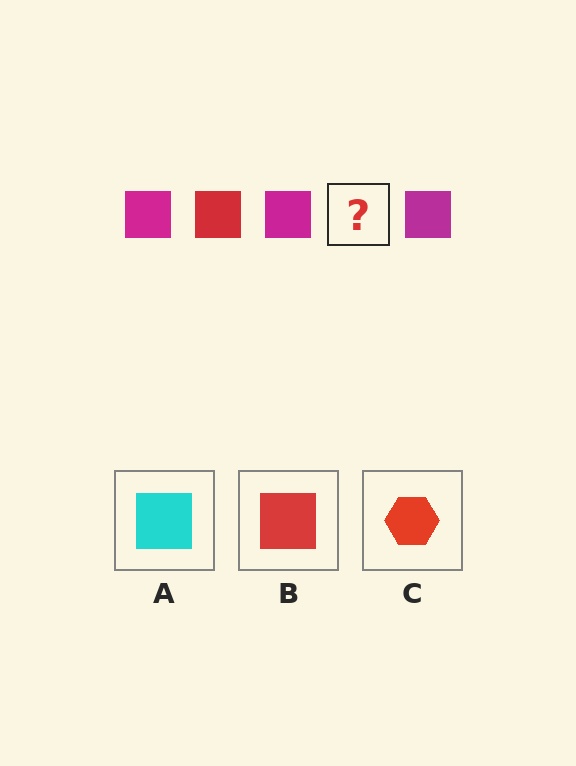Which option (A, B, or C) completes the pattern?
B.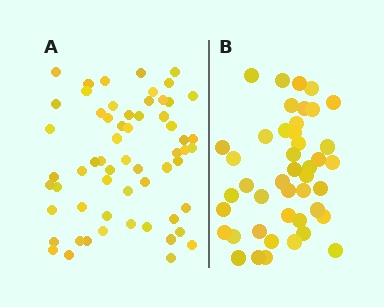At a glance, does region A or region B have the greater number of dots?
Region A (the left region) has more dots.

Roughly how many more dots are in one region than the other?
Region A has approximately 15 more dots than region B.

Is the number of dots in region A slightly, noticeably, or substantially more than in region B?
Region A has noticeably more, but not dramatically so. The ratio is roughly 1.4 to 1.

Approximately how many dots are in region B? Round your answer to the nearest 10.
About 40 dots. (The exact count is 44, which rounds to 40.)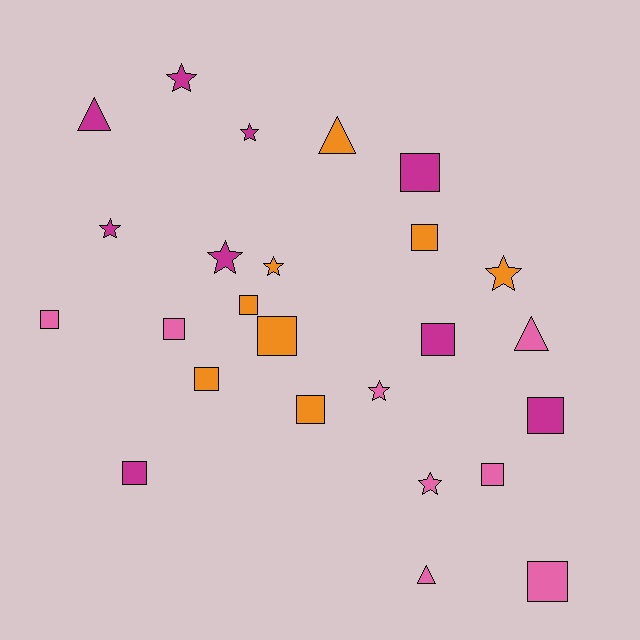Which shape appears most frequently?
Square, with 13 objects.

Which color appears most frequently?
Magenta, with 9 objects.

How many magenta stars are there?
There are 4 magenta stars.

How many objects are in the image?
There are 25 objects.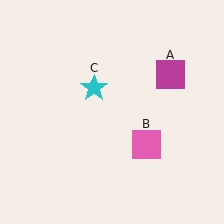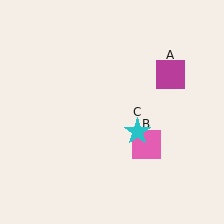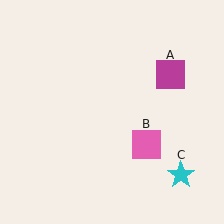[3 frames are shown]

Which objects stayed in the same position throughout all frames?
Magenta square (object A) and pink square (object B) remained stationary.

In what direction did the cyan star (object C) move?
The cyan star (object C) moved down and to the right.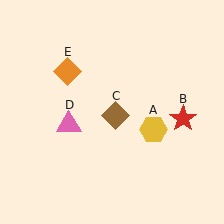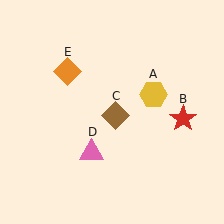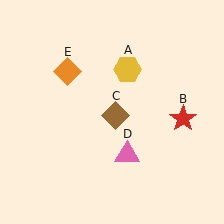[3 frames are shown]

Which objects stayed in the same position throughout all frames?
Red star (object B) and brown diamond (object C) and orange diamond (object E) remained stationary.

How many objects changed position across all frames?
2 objects changed position: yellow hexagon (object A), pink triangle (object D).